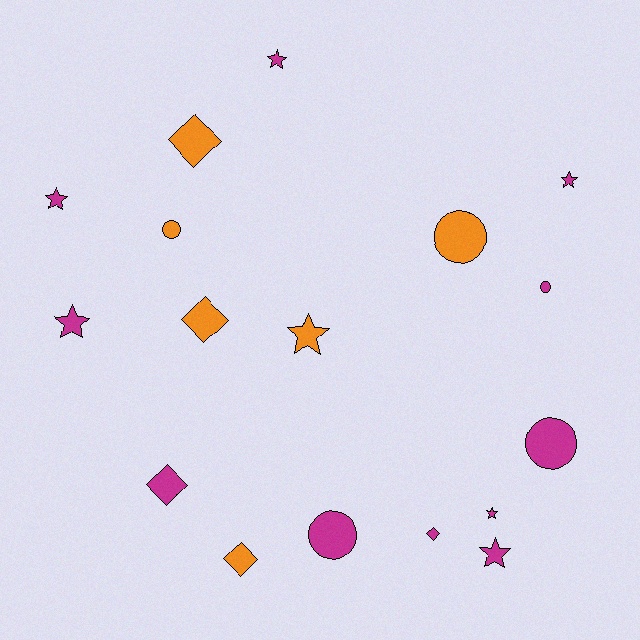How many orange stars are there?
There is 1 orange star.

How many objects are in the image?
There are 17 objects.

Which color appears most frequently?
Magenta, with 11 objects.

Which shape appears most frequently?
Star, with 7 objects.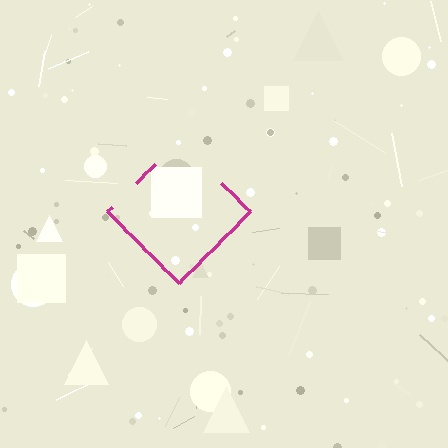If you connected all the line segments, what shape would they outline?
They would outline a diamond.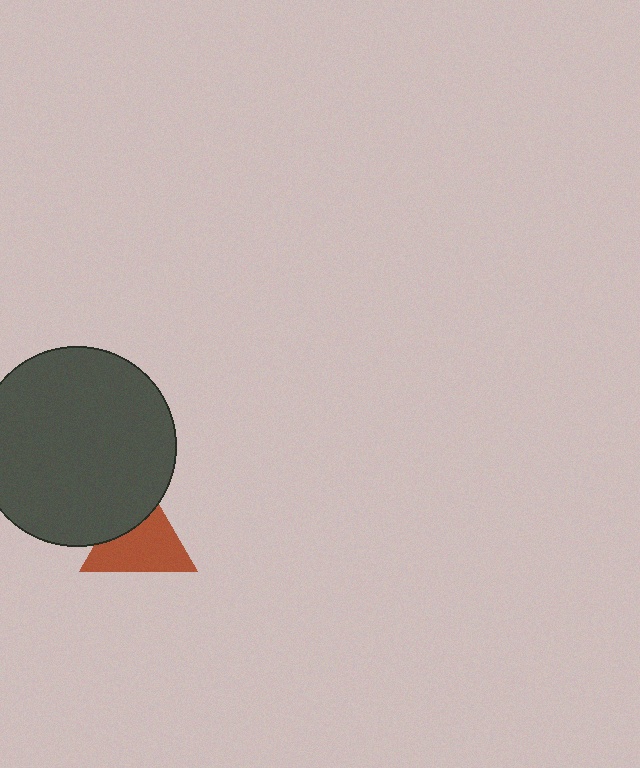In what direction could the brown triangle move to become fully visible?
The brown triangle could move down. That would shift it out from behind the dark gray circle entirely.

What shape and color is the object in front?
The object in front is a dark gray circle.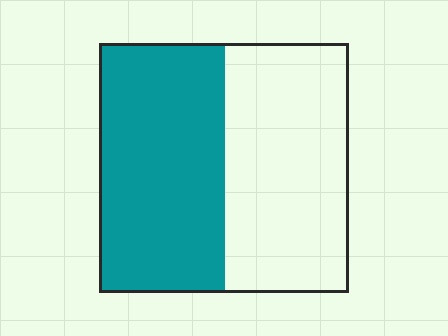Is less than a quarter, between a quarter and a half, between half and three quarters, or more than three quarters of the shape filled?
Between half and three quarters.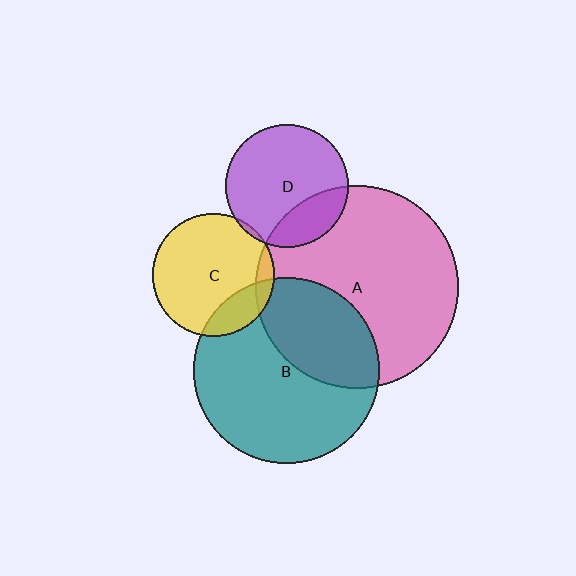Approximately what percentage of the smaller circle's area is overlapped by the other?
Approximately 10%.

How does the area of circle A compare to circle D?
Approximately 2.7 times.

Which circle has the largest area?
Circle A (pink).